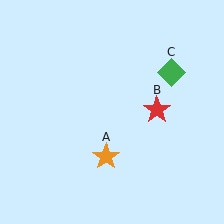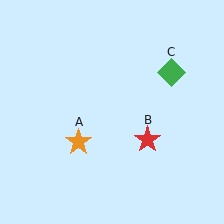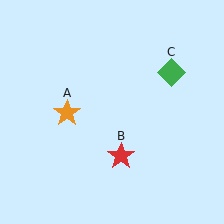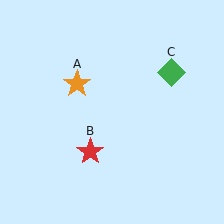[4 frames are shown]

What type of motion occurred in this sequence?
The orange star (object A), red star (object B) rotated clockwise around the center of the scene.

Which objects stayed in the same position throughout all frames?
Green diamond (object C) remained stationary.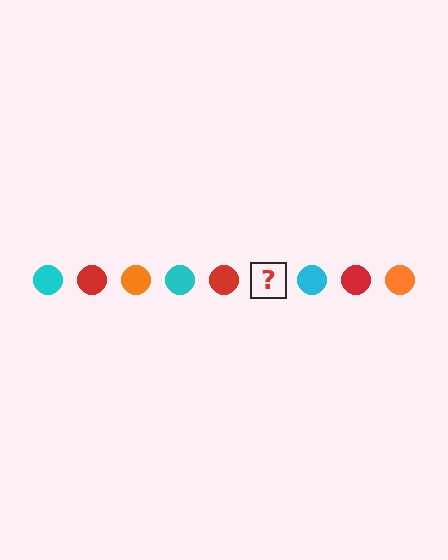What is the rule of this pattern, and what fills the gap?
The rule is that the pattern cycles through cyan, red, orange circles. The gap should be filled with an orange circle.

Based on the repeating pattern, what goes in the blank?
The blank should be an orange circle.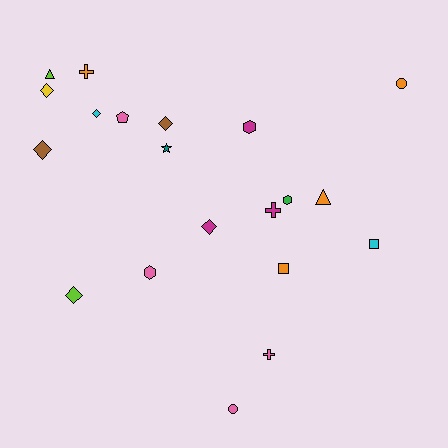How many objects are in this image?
There are 20 objects.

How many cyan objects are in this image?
There are 2 cyan objects.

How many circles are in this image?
There are 2 circles.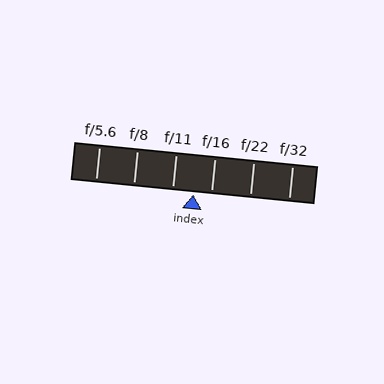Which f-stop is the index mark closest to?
The index mark is closest to f/16.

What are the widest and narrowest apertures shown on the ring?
The widest aperture shown is f/5.6 and the narrowest is f/32.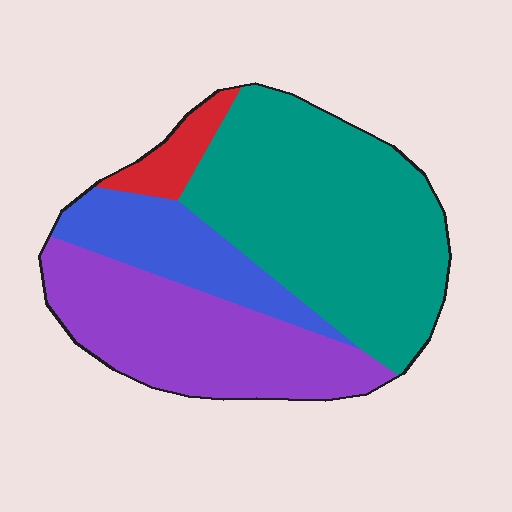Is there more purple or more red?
Purple.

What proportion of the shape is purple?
Purple covers roughly 30% of the shape.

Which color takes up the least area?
Red, at roughly 5%.